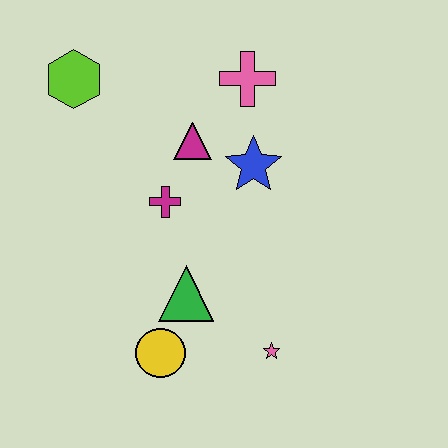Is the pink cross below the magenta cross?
No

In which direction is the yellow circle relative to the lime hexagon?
The yellow circle is below the lime hexagon.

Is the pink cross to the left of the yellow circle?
No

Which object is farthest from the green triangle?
The lime hexagon is farthest from the green triangle.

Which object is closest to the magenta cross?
The magenta triangle is closest to the magenta cross.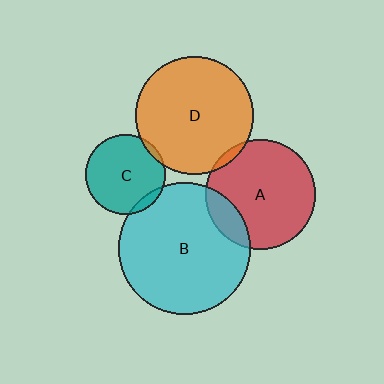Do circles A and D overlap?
Yes.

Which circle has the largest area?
Circle B (cyan).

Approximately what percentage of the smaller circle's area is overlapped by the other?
Approximately 5%.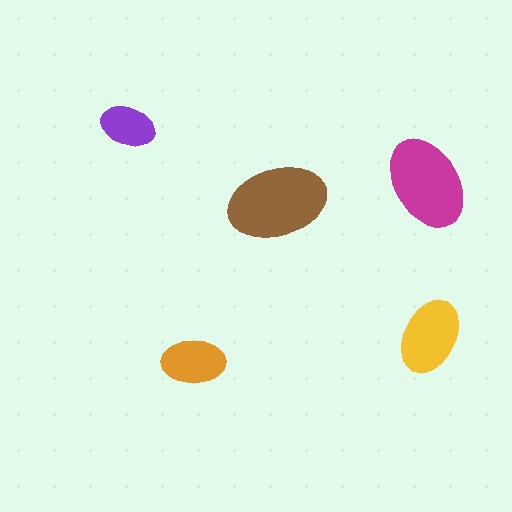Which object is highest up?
The purple ellipse is topmost.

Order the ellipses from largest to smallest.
the brown one, the magenta one, the yellow one, the orange one, the purple one.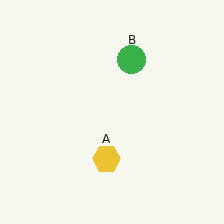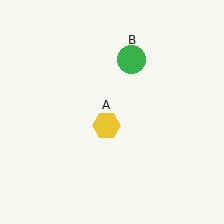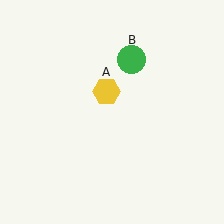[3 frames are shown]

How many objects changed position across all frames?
1 object changed position: yellow hexagon (object A).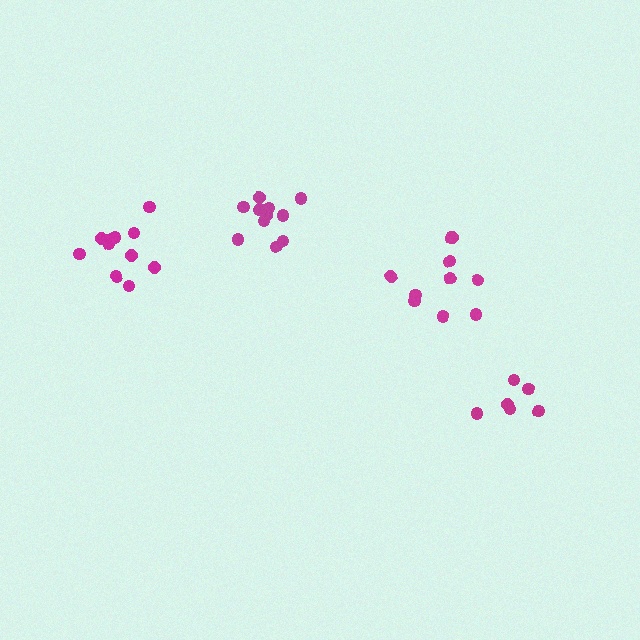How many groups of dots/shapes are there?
There are 4 groups.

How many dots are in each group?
Group 1: 10 dots, Group 2: 12 dots, Group 3: 11 dots, Group 4: 6 dots (39 total).